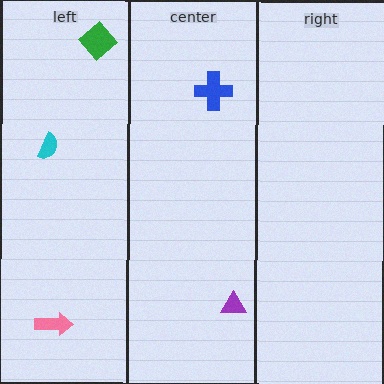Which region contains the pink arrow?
The left region.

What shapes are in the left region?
The green diamond, the cyan semicircle, the pink arrow.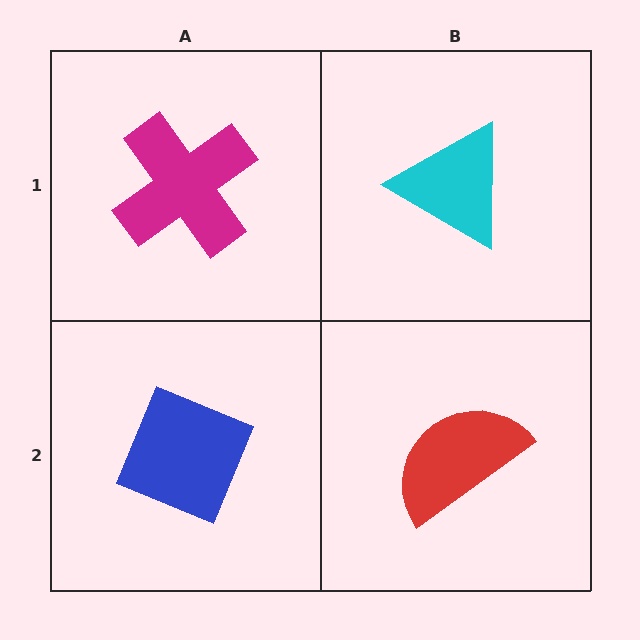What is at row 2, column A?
A blue diamond.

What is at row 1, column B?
A cyan triangle.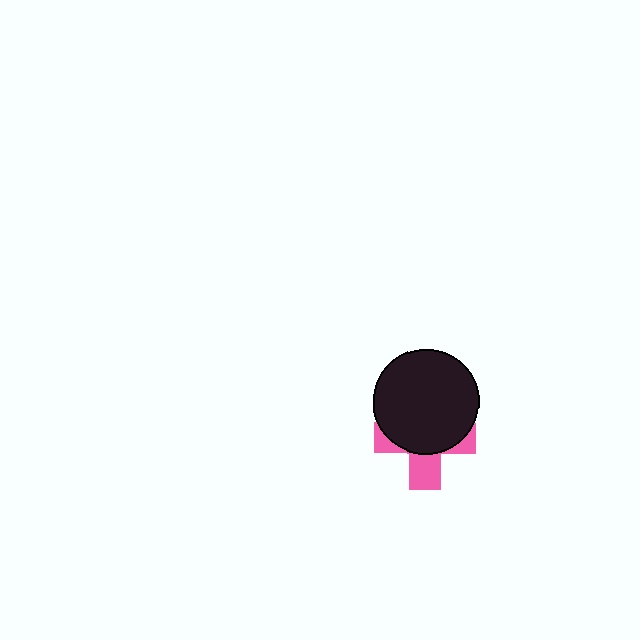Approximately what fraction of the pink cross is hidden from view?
Roughly 61% of the pink cross is hidden behind the black circle.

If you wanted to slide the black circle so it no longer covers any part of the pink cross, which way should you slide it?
Slide it up — that is the most direct way to separate the two shapes.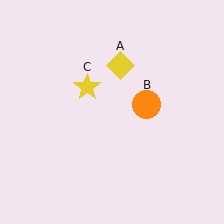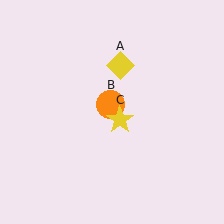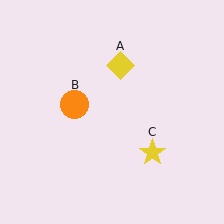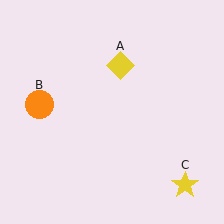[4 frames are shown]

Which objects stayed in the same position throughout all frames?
Yellow diamond (object A) remained stationary.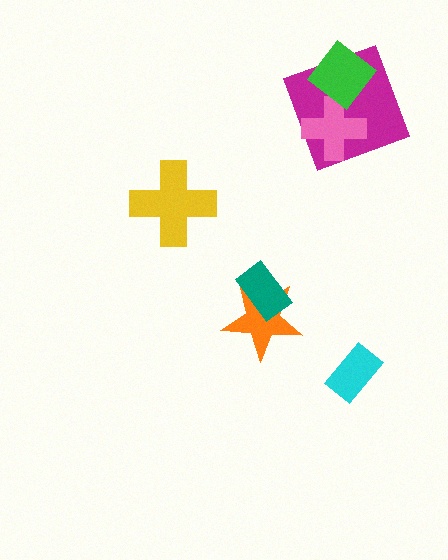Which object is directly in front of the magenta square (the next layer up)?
The pink cross is directly in front of the magenta square.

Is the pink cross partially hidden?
Yes, it is partially covered by another shape.